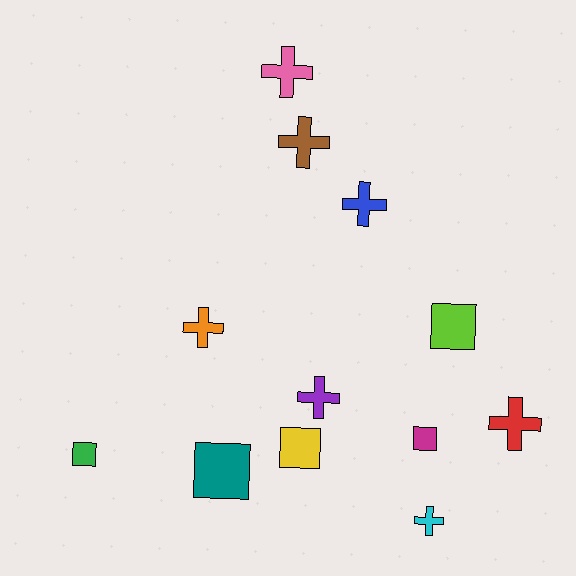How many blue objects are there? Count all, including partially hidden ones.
There is 1 blue object.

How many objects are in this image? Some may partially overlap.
There are 12 objects.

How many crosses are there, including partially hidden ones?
There are 7 crosses.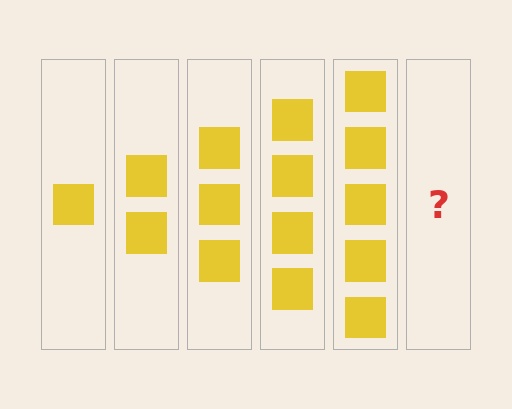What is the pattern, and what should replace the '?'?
The pattern is that each step adds one more square. The '?' should be 6 squares.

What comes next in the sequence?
The next element should be 6 squares.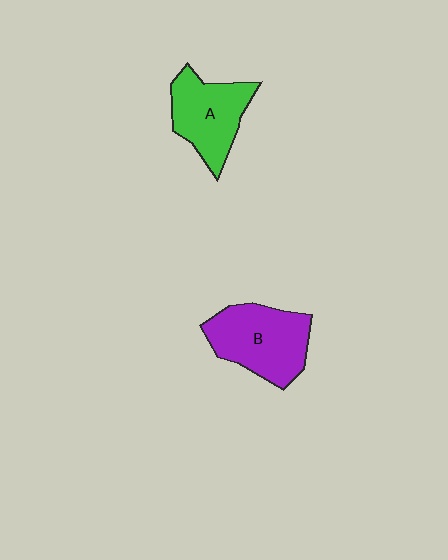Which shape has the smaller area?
Shape A (green).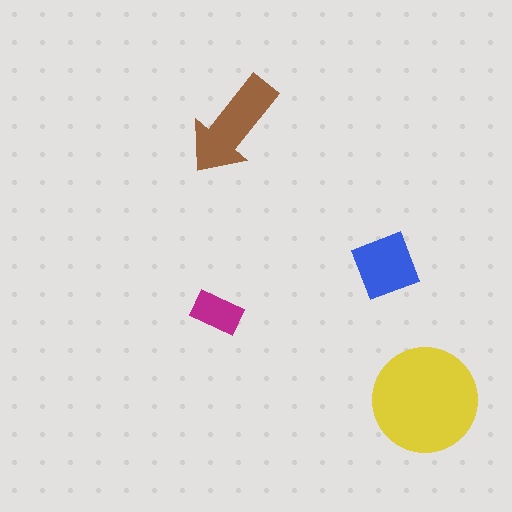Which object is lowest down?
The yellow circle is bottommost.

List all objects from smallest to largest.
The magenta rectangle, the blue square, the brown arrow, the yellow circle.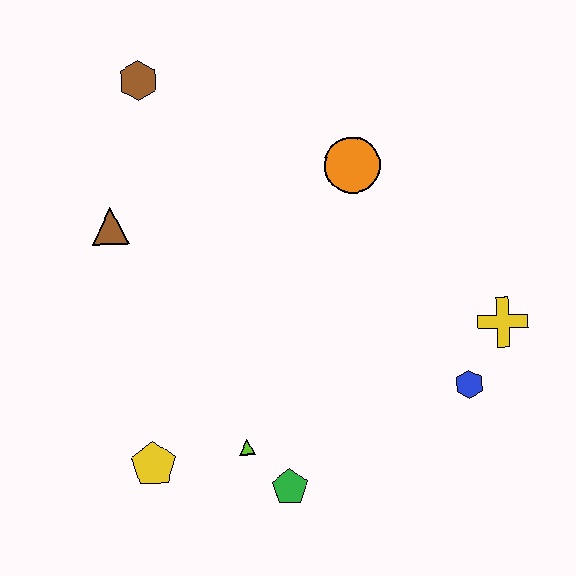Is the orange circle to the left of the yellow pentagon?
No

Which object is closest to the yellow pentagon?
The lime triangle is closest to the yellow pentagon.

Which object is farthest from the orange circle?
The yellow pentagon is farthest from the orange circle.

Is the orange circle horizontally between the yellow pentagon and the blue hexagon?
Yes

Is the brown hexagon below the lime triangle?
No